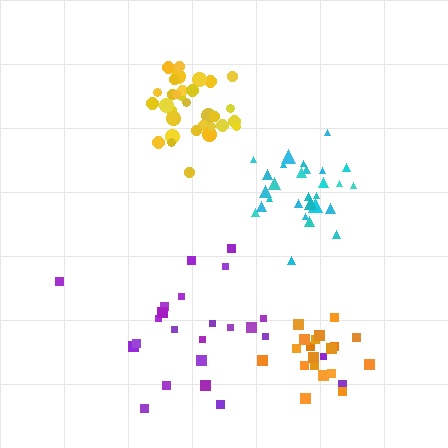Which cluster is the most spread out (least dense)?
Purple.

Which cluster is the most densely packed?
Yellow.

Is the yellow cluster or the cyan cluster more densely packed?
Yellow.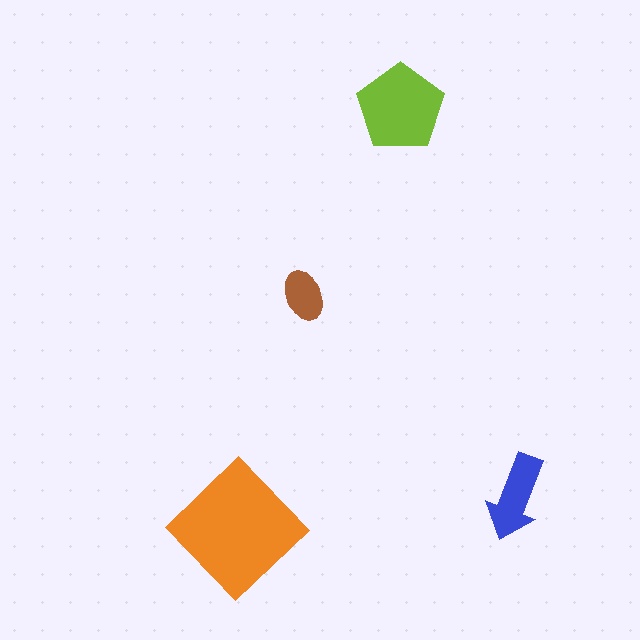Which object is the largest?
The orange diamond.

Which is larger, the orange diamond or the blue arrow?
The orange diamond.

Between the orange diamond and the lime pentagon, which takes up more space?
The orange diamond.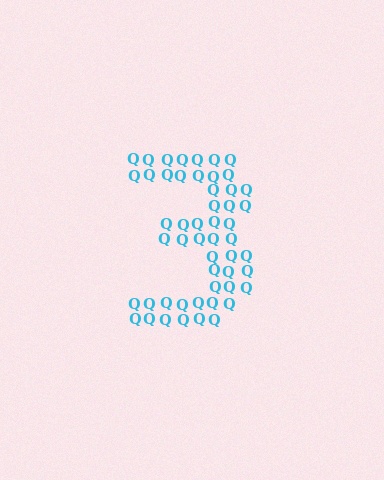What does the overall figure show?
The overall figure shows the digit 3.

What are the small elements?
The small elements are letter Q's.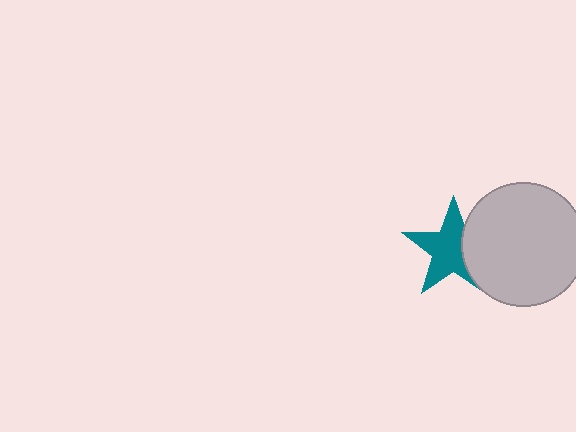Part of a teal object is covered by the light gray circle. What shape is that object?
It is a star.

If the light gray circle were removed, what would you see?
You would see the complete teal star.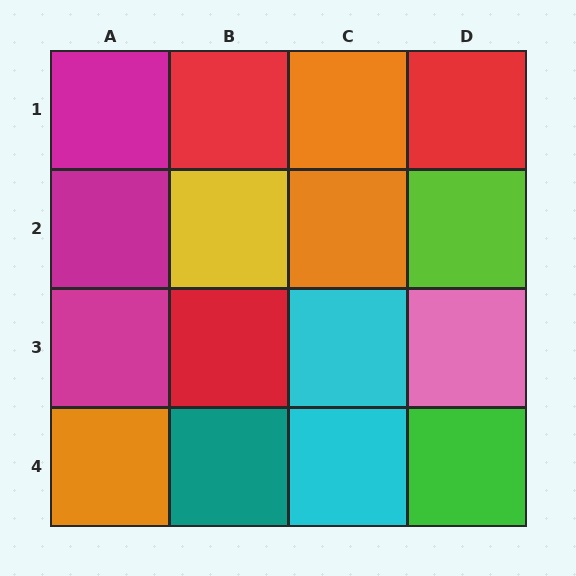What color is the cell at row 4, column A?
Orange.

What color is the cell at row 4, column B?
Teal.